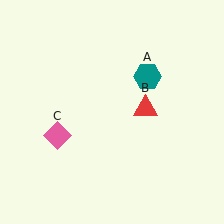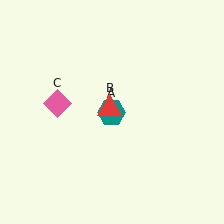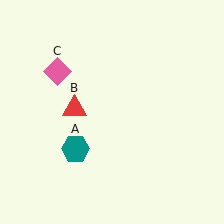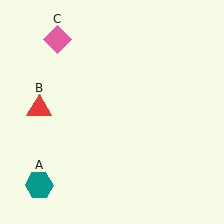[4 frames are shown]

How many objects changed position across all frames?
3 objects changed position: teal hexagon (object A), red triangle (object B), pink diamond (object C).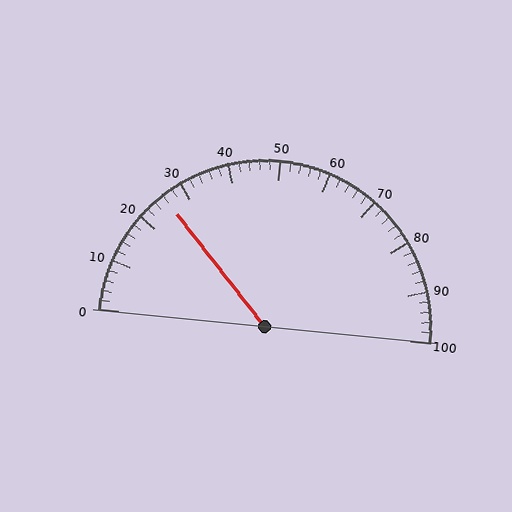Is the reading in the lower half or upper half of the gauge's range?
The reading is in the lower half of the range (0 to 100).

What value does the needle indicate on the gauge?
The needle indicates approximately 26.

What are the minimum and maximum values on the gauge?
The gauge ranges from 0 to 100.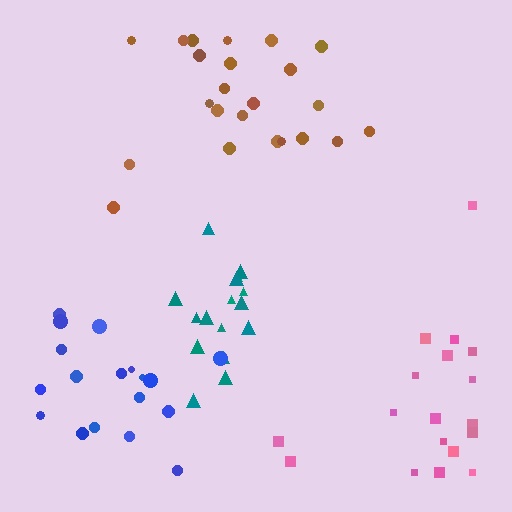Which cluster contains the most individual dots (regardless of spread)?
Brown (23).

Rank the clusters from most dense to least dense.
teal, blue, brown, pink.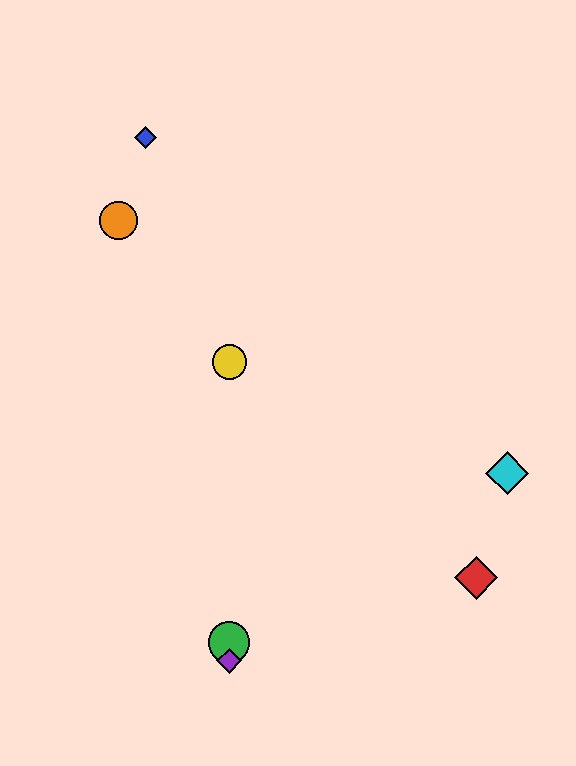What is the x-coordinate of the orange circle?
The orange circle is at x≈118.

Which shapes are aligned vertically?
The green circle, the yellow circle, the purple diamond are aligned vertically.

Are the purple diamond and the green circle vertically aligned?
Yes, both are at x≈229.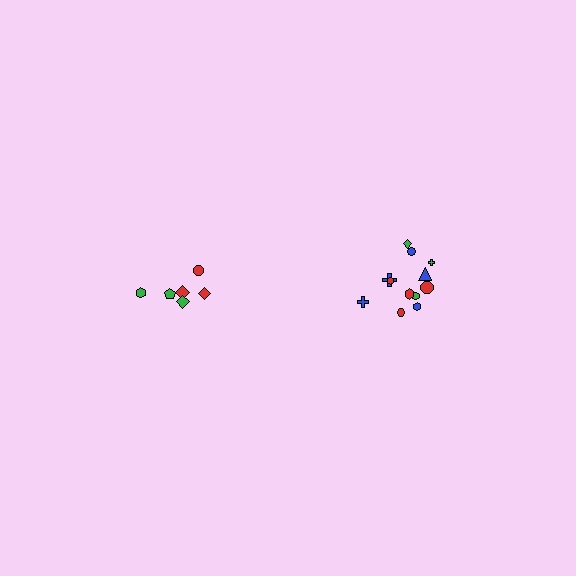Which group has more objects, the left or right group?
The right group.